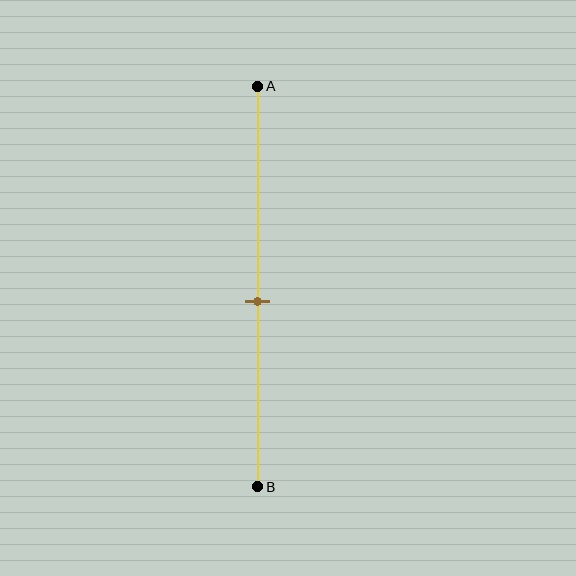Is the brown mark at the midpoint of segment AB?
No, the mark is at about 55% from A, not at the 50% midpoint.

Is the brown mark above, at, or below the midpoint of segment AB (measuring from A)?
The brown mark is below the midpoint of segment AB.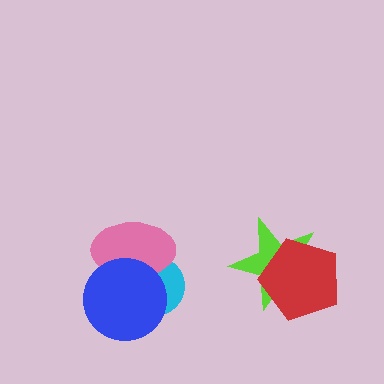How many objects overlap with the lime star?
1 object overlaps with the lime star.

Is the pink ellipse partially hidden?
Yes, it is partially covered by another shape.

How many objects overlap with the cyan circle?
2 objects overlap with the cyan circle.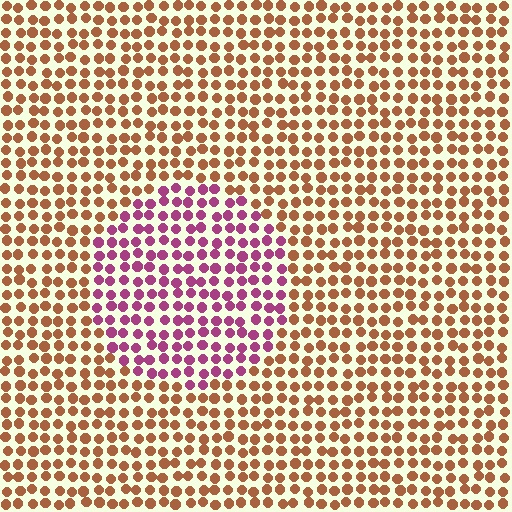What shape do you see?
I see a circle.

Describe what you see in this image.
The image is filled with small brown elements in a uniform arrangement. A circle-shaped region is visible where the elements are tinted to a slightly different hue, forming a subtle color boundary.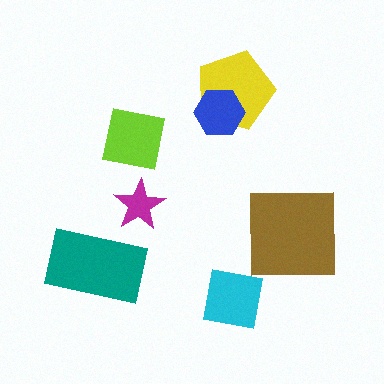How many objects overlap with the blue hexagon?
1 object overlaps with the blue hexagon.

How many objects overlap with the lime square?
0 objects overlap with the lime square.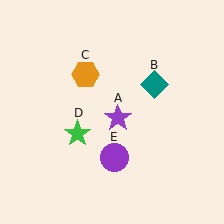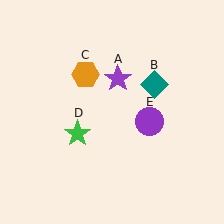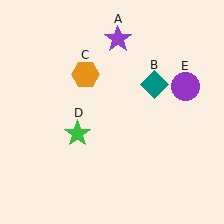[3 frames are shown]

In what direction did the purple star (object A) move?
The purple star (object A) moved up.